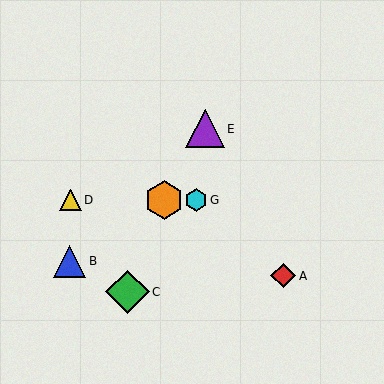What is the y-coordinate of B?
Object B is at y≈261.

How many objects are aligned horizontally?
3 objects (D, F, G) are aligned horizontally.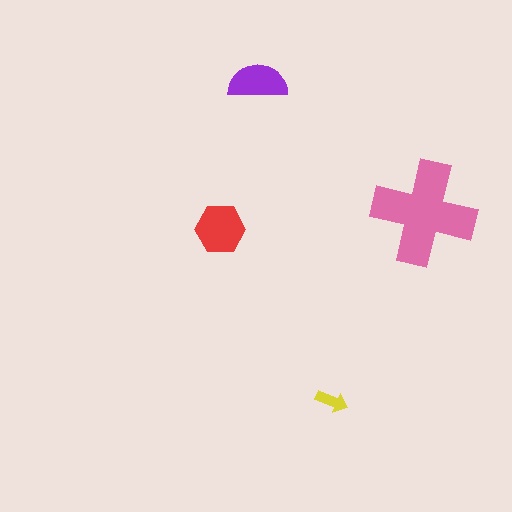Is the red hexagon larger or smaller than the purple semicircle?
Larger.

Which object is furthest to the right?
The pink cross is rightmost.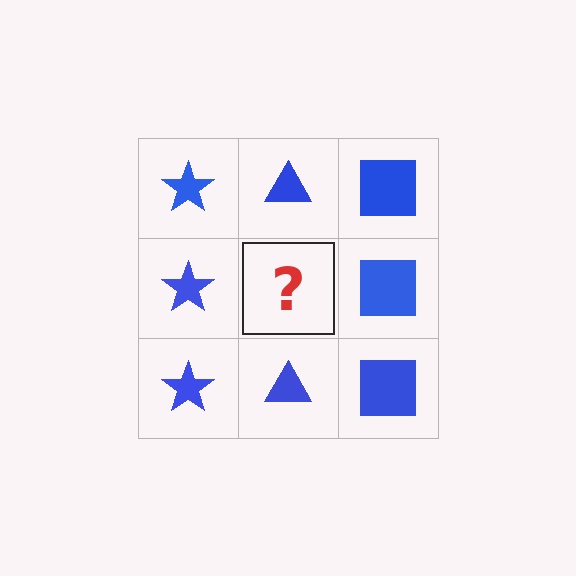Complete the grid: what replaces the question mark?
The question mark should be replaced with a blue triangle.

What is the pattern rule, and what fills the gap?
The rule is that each column has a consistent shape. The gap should be filled with a blue triangle.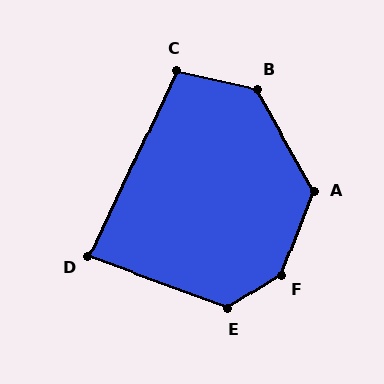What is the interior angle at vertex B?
Approximately 132 degrees (obtuse).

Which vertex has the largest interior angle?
F, at approximately 143 degrees.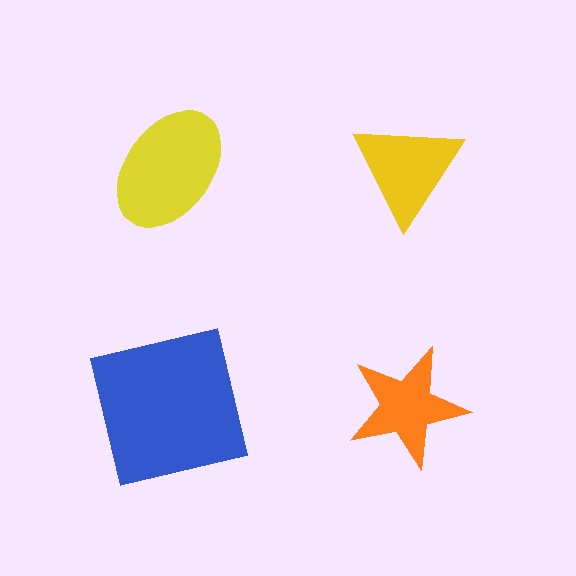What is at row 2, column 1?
A blue square.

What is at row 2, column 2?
An orange star.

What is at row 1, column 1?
A yellow ellipse.